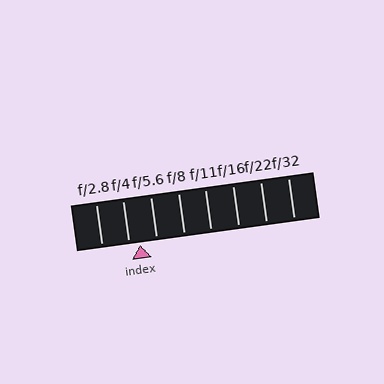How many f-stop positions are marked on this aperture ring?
There are 8 f-stop positions marked.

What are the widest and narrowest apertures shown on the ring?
The widest aperture shown is f/2.8 and the narrowest is f/32.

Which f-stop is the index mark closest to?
The index mark is closest to f/4.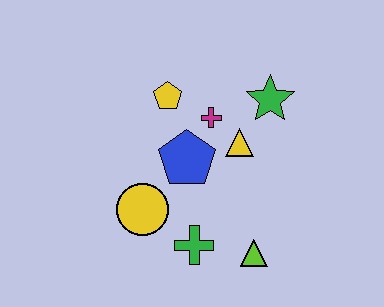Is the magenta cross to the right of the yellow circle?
Yes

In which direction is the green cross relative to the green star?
The green cross is below the green star.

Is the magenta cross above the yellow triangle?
Yes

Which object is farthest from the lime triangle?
The yellow pentagon is farthest from the lime triangle.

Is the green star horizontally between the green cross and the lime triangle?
No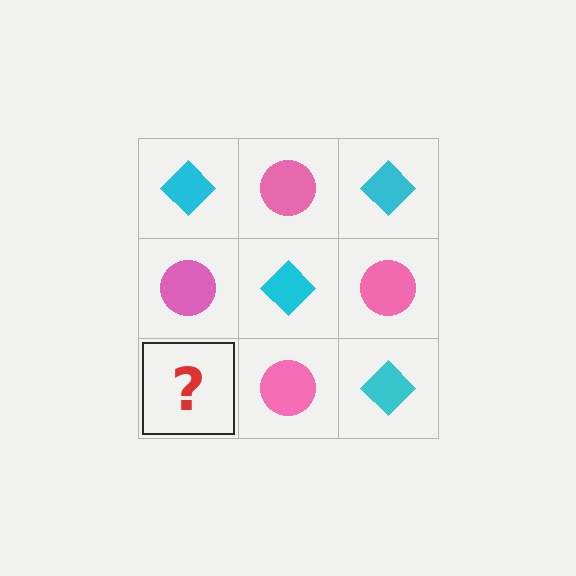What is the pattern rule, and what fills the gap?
The rule is that it alternates cyan diamond and pink circle in a checkerboard pattern. The gap should be filled with a cyan diamond.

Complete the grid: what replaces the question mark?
The question mark should be replaced with a cyan diamond.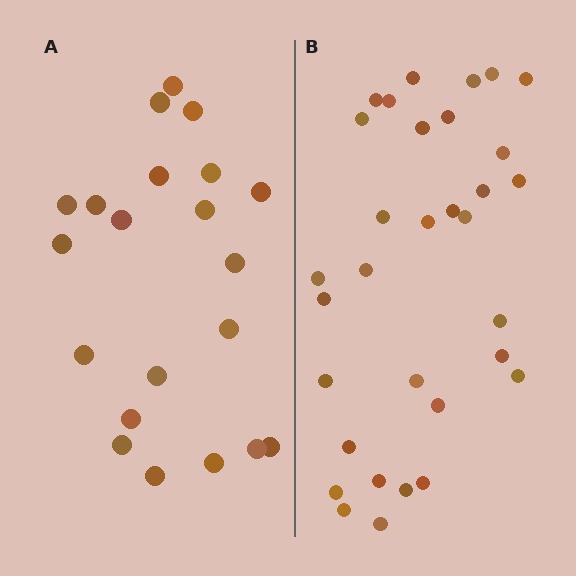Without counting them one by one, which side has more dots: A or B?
Region B (the right region) has more dots.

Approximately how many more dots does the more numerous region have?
Region B has roughly 12 or so more dots than region A.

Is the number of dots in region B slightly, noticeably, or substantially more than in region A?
Region B has substantially more. The ratio is roughly 1.5 to 1.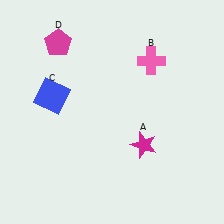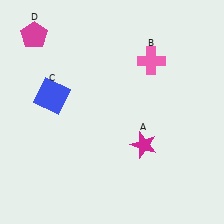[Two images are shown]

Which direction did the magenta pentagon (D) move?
The magenta pentagon (D) moved left.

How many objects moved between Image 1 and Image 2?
1 object moved between the two images.